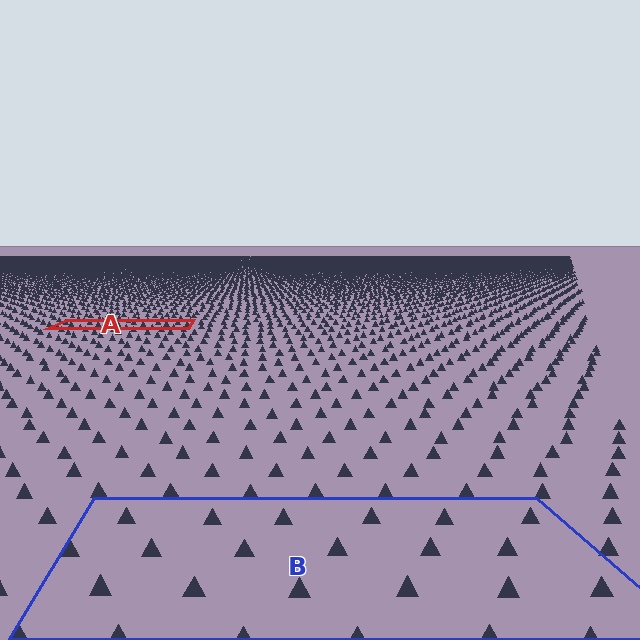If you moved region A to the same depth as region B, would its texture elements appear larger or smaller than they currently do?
They would appear larger. At a closer depth, the same texture elements are projected at a bigger on-screen size.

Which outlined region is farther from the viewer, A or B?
Region A is farther from the viewer — the texture elements inside it appear smaller and more densely packed.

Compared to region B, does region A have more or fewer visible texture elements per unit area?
Region A has more texture elements per unit area — they are packed more densely because it is farther away.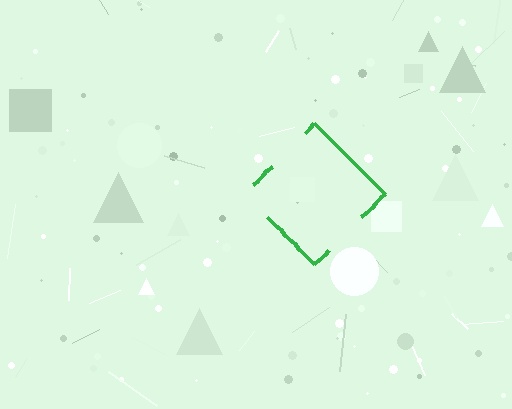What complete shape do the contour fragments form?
The contour fragments form a diamond.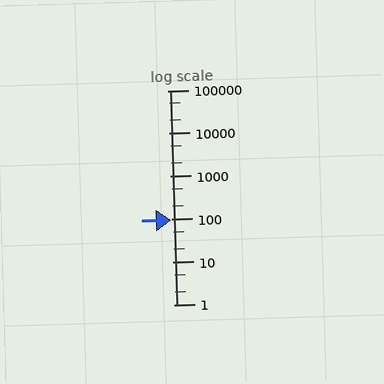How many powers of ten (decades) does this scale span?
The scale spans 5 decades, from 1 to 100000.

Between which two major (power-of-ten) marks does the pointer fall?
The pointer is between 10 and 100.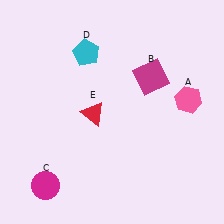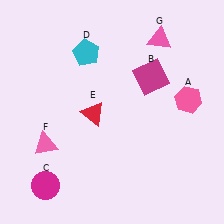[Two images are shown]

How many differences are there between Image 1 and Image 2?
There are 2 differences between the two images.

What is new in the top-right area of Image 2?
A pink triangle (G) was added in the top-right area of Image 2.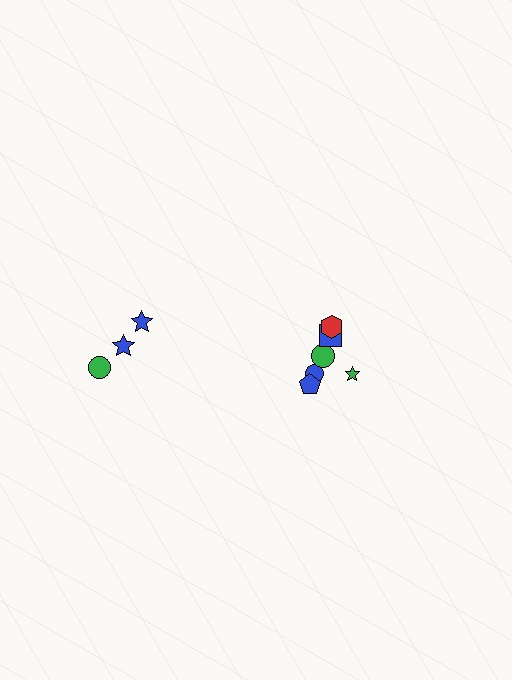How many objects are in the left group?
There are 3 objects.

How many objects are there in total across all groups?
There are 9 objects.